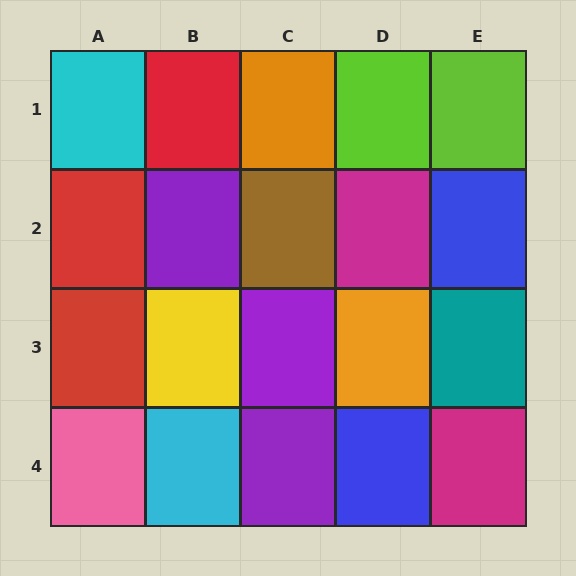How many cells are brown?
1 cell is brown.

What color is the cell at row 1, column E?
Lime.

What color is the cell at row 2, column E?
Blue.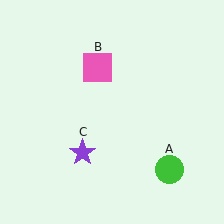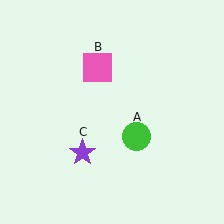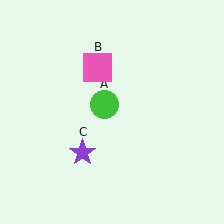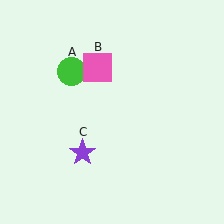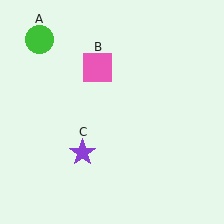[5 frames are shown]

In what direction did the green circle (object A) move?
The green circle (object A) moved up and to the left.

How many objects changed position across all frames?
1 object changed position: green circle (object A).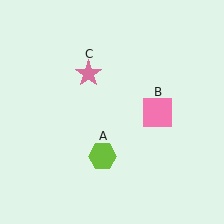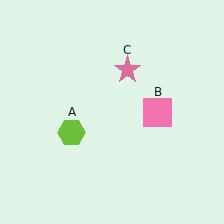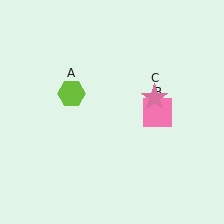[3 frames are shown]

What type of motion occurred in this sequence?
The lime hexagon (object A), pink star (object C) rotated clockwise around the center of the scene.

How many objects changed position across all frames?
2 objects changed position: lime hexagon (object A), pink star (object C).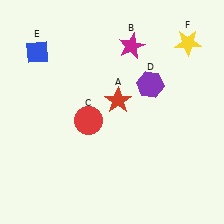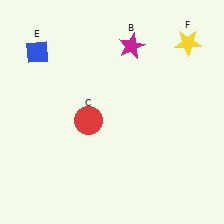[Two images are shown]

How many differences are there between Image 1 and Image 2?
There are 2 differences between the two images.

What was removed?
The purple hexagon (D), the red star (A) were removed in Image 2.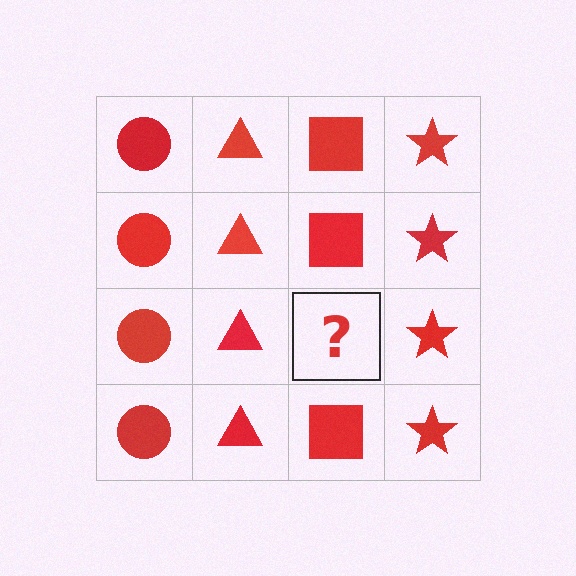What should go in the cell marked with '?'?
The missing cell should contain a red square.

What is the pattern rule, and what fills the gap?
The rule is that each column has a consistent shape. The gap should be filled with a red square.